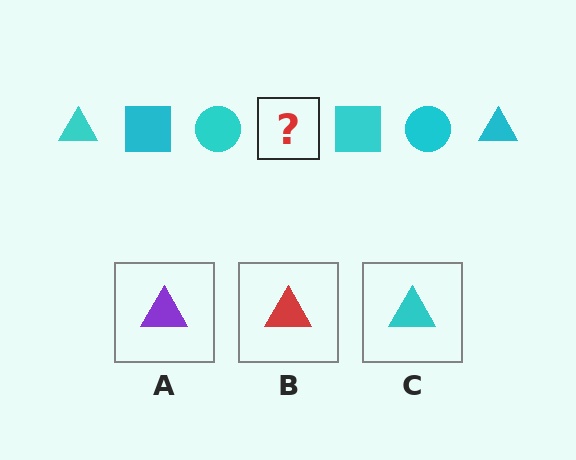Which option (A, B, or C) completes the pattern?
C.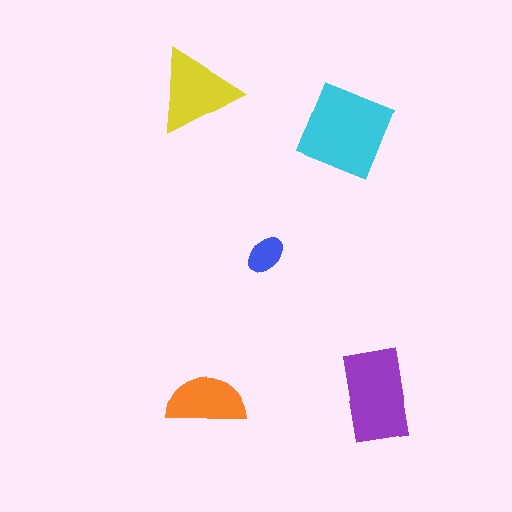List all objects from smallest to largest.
The blue ellipse, the orange semicircle, the yellow triangle, the purple rectangle, the cyan diamond.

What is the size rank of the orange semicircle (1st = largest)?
4th.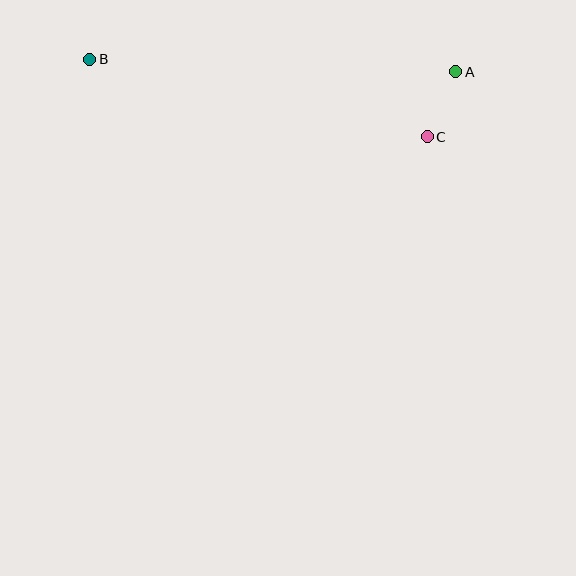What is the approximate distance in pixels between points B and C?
The distance between B and C is approximately 346 pixels.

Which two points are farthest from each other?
Points A and B are farthest from each other.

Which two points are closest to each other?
Points A and C are closest to each other.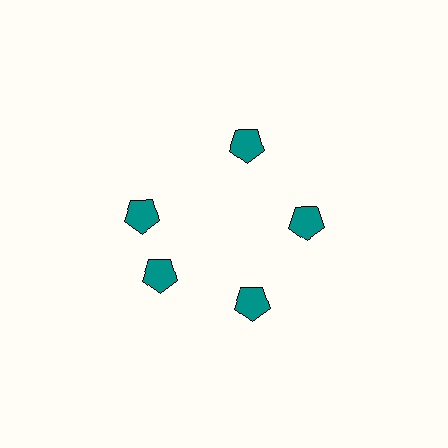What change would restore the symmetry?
The symmetry would be restored by rotating it back into even spacing with its neighbors so that all 5 pentagons sit at equal angles and equal distance from the center.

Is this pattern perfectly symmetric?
No. The 5 teal pentagons are arranged in a ring, but one element near the 10 o'clock position is rotated out of alignment along the ring, breaking the 5-fold rotational symmetry.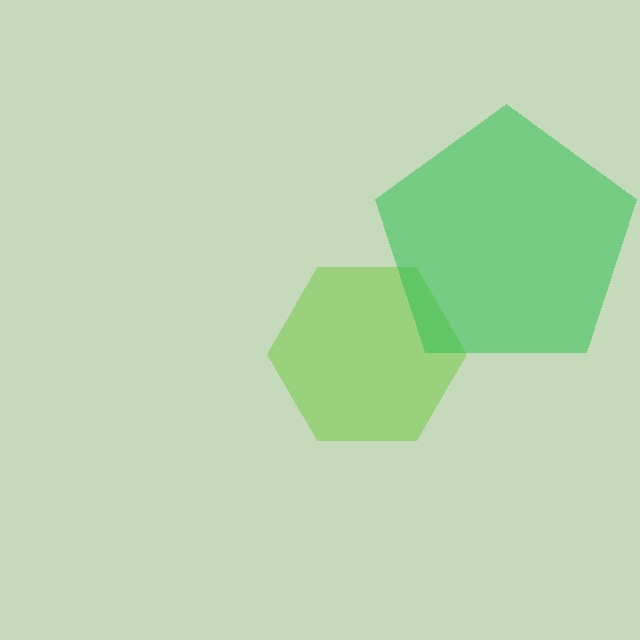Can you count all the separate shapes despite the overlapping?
Yes, there are 2 separate shapes.